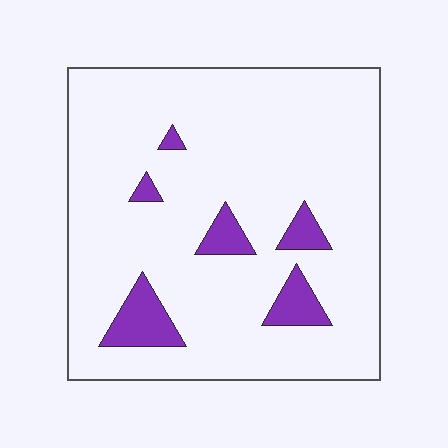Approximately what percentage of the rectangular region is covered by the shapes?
Approximately 10%.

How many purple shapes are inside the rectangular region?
6.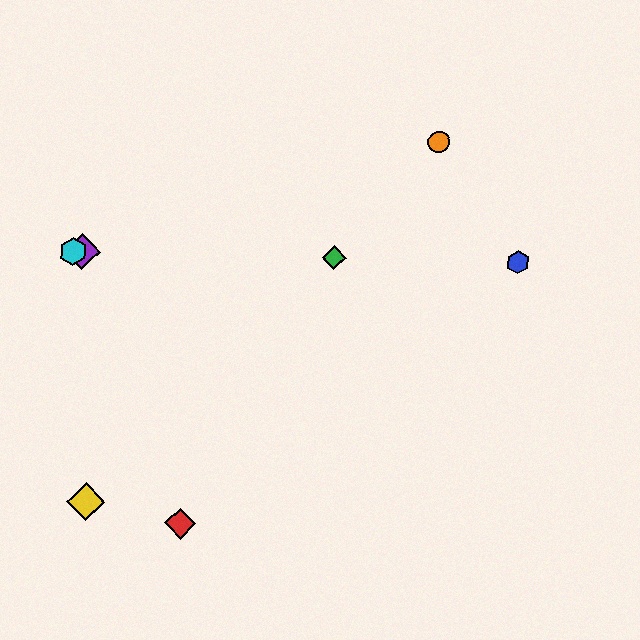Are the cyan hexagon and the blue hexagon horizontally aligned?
Yes, both are at y≈251.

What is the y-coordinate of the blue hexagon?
The blue hexagon is at y≈262.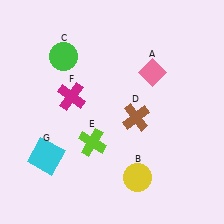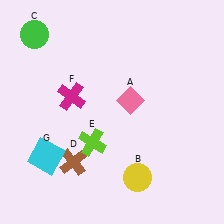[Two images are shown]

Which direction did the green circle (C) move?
The green circle (C) moved left.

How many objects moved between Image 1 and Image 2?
3 objects moved between the two images.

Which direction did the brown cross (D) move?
The brown cross (D) moved left.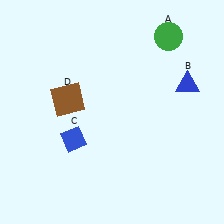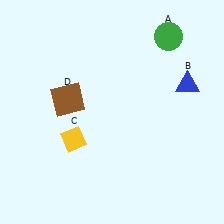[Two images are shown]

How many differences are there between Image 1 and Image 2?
There is 1 difference between the two images.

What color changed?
The diamond (C) changed from blue in Image 1 to yellow in Image 2.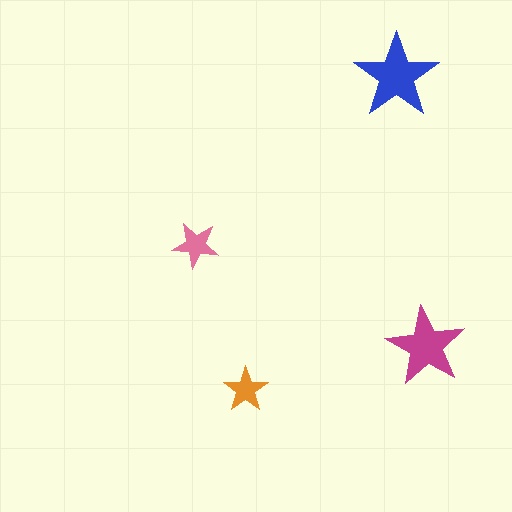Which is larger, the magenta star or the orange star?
The magenta one.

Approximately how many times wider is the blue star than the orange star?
About 2 times wider.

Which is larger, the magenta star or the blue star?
The blue one.